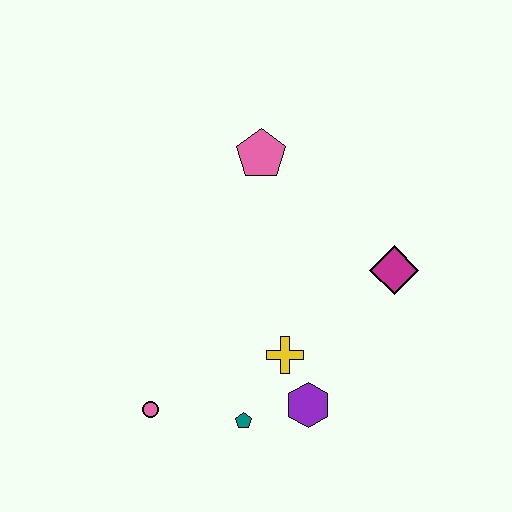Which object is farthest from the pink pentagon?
The pink circle is farthest from the pink pentagon.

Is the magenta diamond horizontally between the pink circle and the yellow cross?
No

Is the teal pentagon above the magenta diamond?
No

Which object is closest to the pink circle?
The teal pentagon is closest to the pink circle.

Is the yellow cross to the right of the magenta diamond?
No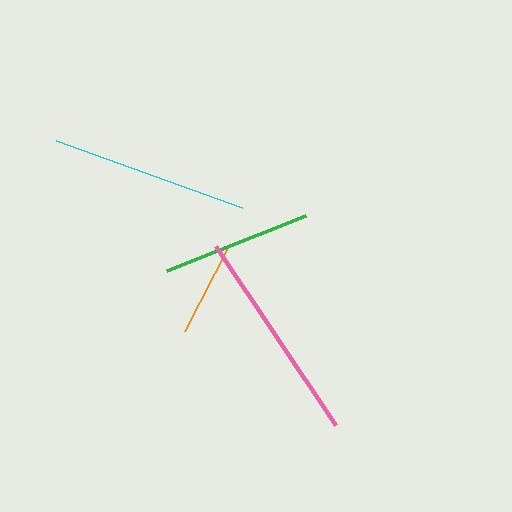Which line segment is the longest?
The pink line is the longest at approximately 216 pixels.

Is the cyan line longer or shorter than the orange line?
The cyan line is longer than the orange line.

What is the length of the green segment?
The green segment is approximately 150 pixels long.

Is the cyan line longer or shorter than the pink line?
The pink line is longer than the cyan line.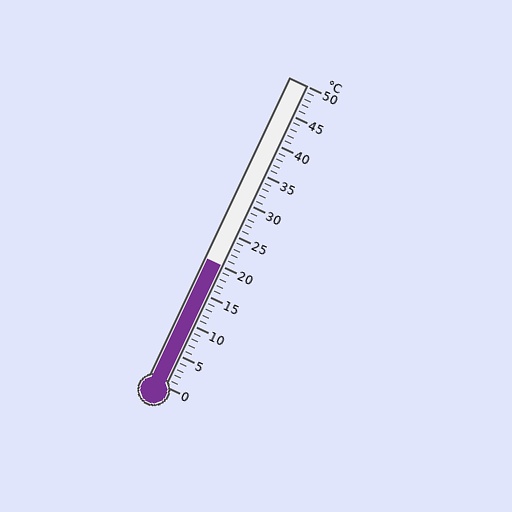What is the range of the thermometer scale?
The thermometer scale ranges from 0°C to 50°C.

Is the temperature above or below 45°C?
The temperature is below 45°C.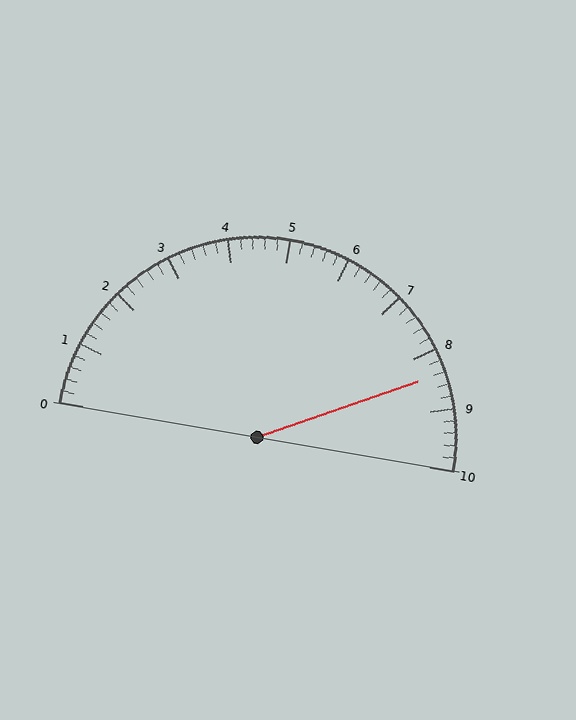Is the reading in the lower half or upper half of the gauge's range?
The reading is in the upper half of the range (0 to 10).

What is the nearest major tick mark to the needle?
The nearest major tick mark is 8.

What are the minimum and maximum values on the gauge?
The gauge ranges from 0 to 10.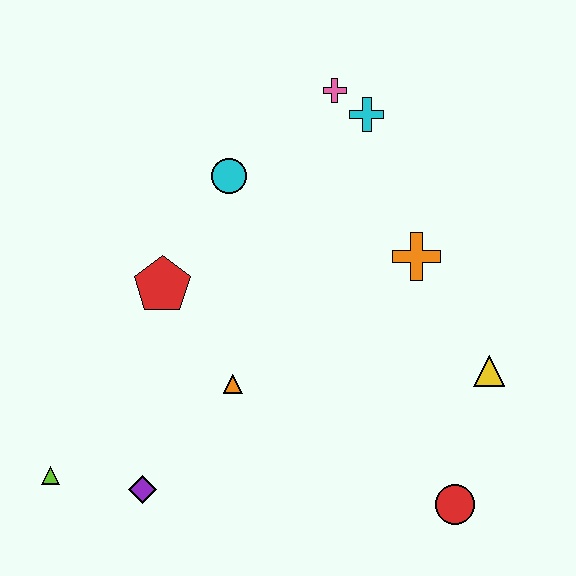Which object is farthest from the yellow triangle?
The lime triangle is farthest from the yellow triangle.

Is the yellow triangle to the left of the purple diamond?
No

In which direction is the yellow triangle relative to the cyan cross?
The yellow triangle is below the cyan cross.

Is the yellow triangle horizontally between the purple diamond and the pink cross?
No